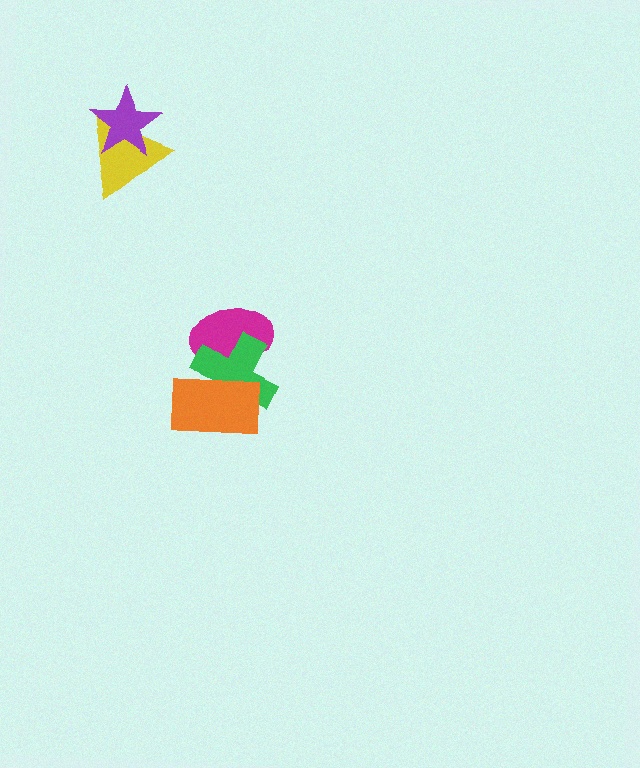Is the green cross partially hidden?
Yes, it is partially covered by another shape.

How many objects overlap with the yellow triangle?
1 object overlaps with the yellow triangle.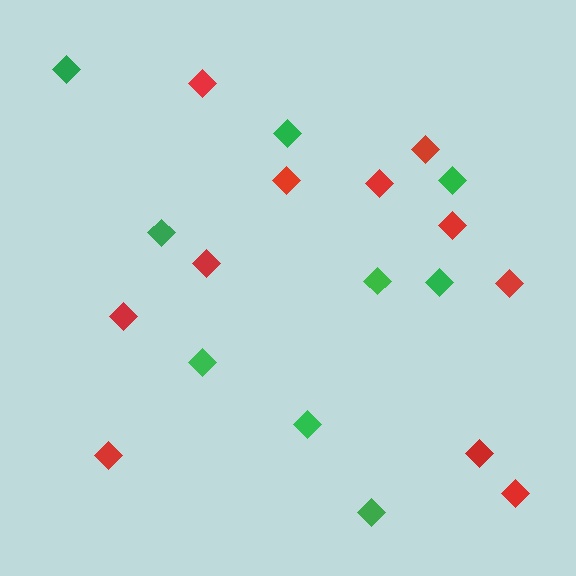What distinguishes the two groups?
There are 2 groups: one group of green diamonds (9) and one group of red diamonds (11).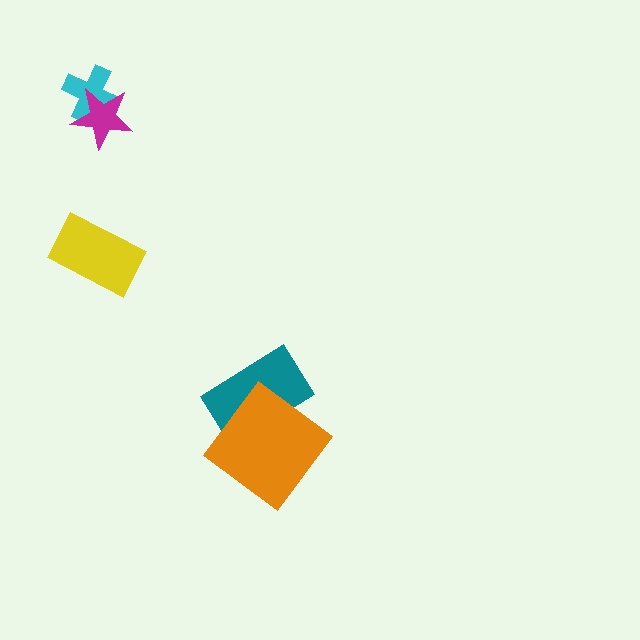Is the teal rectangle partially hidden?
Yes, it is partially covered by another shape.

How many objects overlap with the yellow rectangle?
0 objects overlap with the yellow rectangle.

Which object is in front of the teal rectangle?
The orange diamond is in front of the teal rectangle.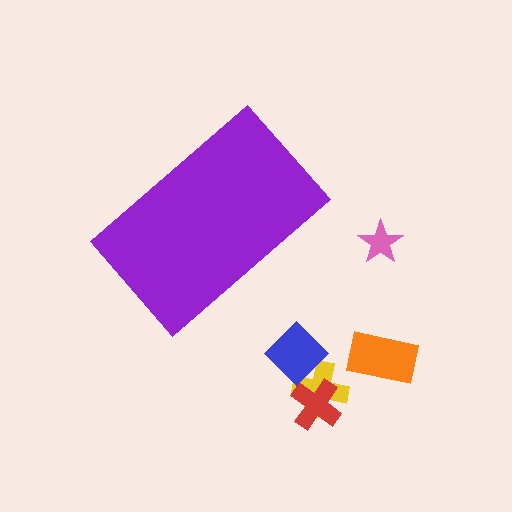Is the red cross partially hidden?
No, the red cross is fully visible.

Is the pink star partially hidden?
No, the pink star is fully visible.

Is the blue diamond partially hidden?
No, the blue diamond is fully visible.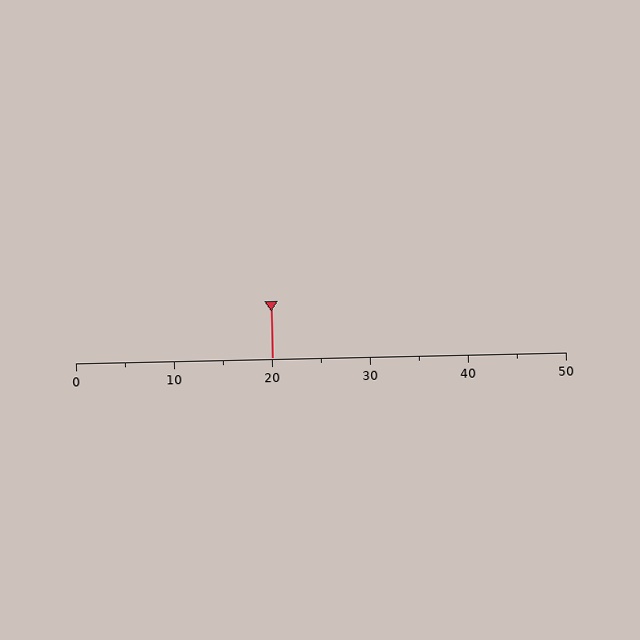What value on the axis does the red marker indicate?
The marker indicates approximately 20.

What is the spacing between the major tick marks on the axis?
The major ticks are spaced 10 apart.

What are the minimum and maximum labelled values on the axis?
The axis runs from 0 to 50.